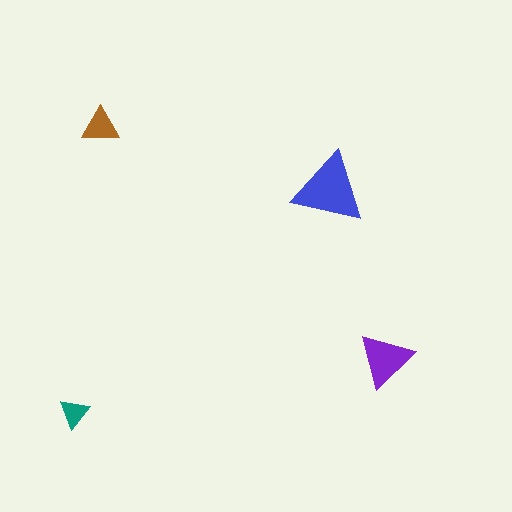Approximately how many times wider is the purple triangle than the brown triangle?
About 1.5 times wider.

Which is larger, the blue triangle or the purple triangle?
The blue one.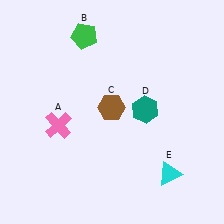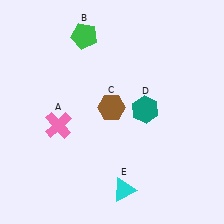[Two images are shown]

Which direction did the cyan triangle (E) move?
The cyan triangle (E) moved left.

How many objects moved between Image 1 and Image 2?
1 object moved between the two images.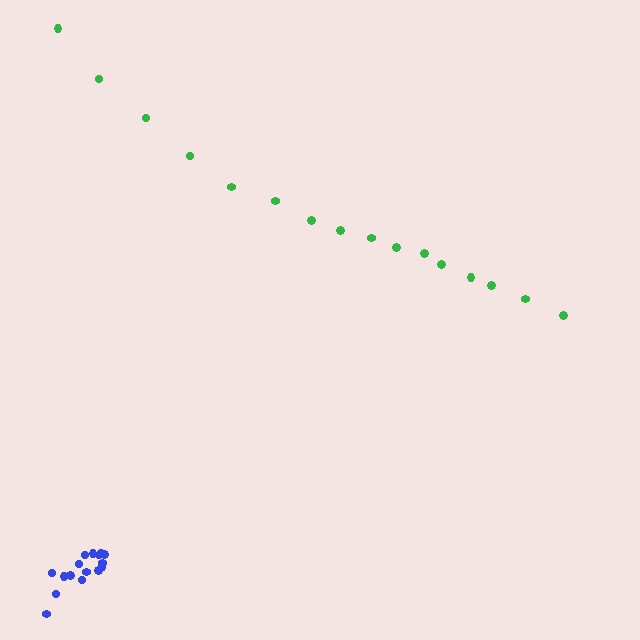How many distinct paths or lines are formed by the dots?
There are 2 distinct paths.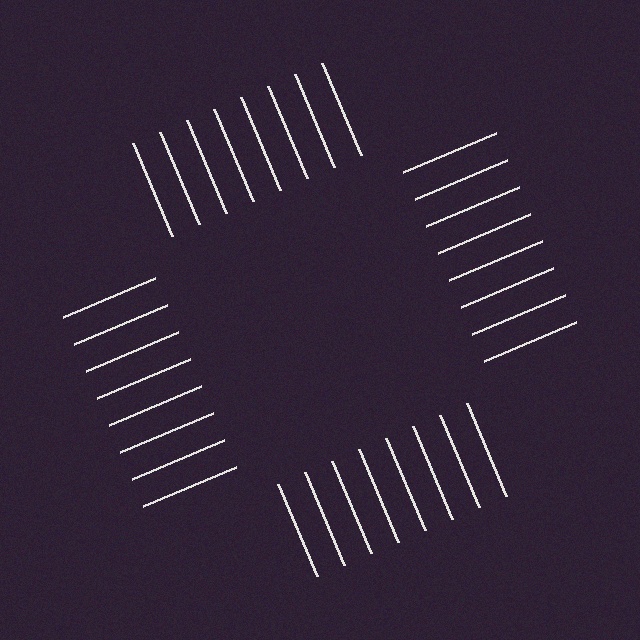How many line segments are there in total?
32 — 8 along each of the 4 edges.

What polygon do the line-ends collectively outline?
An illusory square — the line segments terminate on its edges but no continuous stroke is drawn.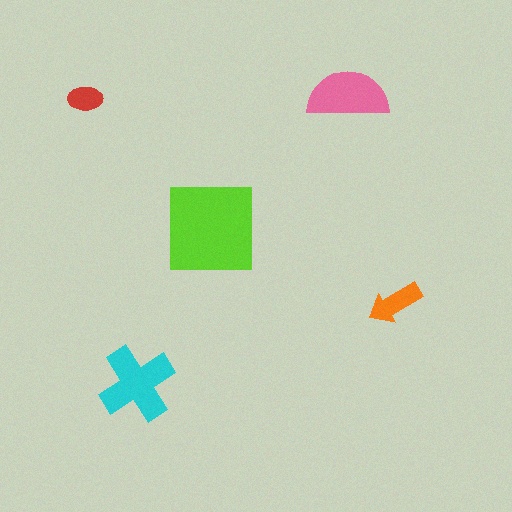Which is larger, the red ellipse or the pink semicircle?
The pink semicircle.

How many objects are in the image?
There are 5 objects in the image.